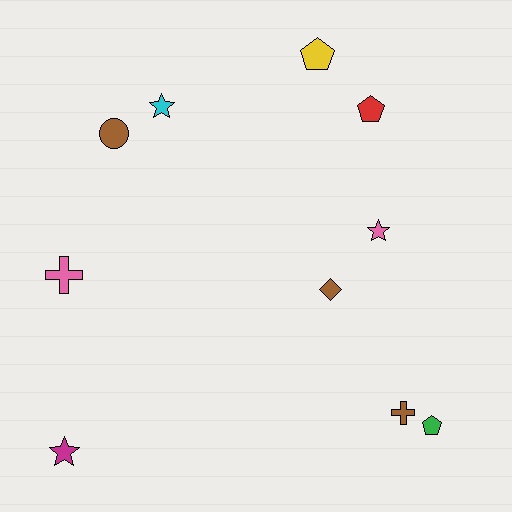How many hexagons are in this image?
There are no hexagons.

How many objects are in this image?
There are 10 objects.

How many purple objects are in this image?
There are no purple objects.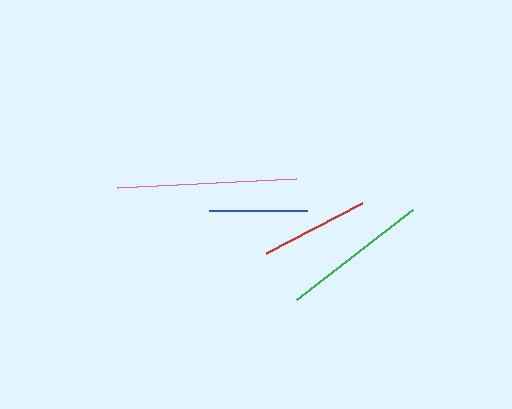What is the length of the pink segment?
The pink segment is approximately 179 pixels long.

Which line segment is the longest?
The pink line is the longest at approximately 179 pixels.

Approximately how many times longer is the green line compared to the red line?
The green line is approximately 1.4 times the length of the red line.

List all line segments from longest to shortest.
From longest to shortest: pink, green, red, blue.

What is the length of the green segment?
The green segment is approximately 147 pixels long.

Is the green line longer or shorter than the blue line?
The green line is longer than the blue line.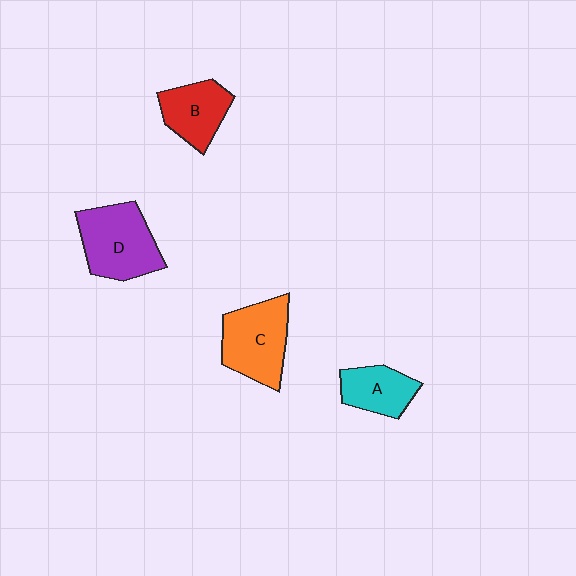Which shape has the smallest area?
Shape A (cyan).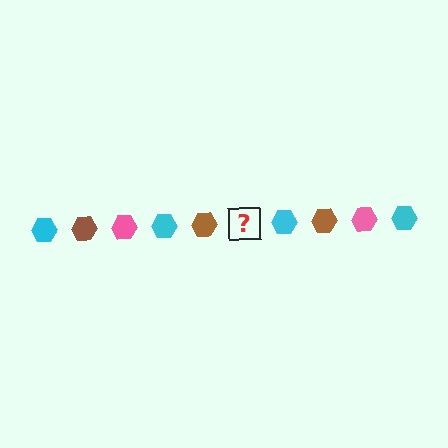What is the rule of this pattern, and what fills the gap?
The rule is that the pattern cycles through cyan, brown, pink hexagons. The gap should be filled with a pink hexagon.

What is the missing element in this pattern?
The missing element is a pink hexagon.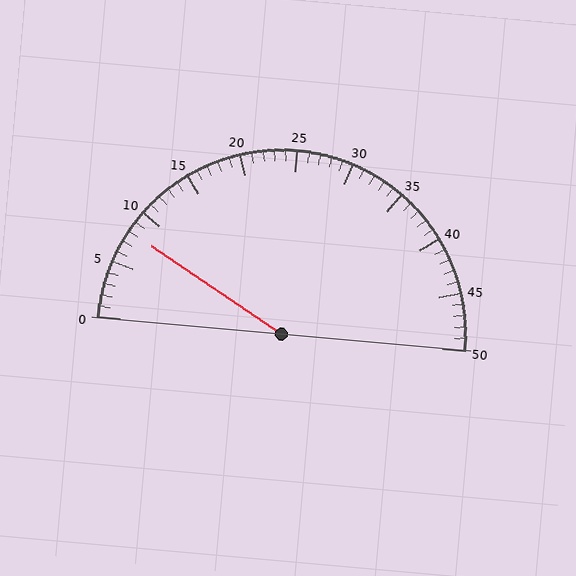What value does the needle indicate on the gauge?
The needle indicates approximately 8.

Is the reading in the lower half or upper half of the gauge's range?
The reading is in the lower half of the range (0 to 50).